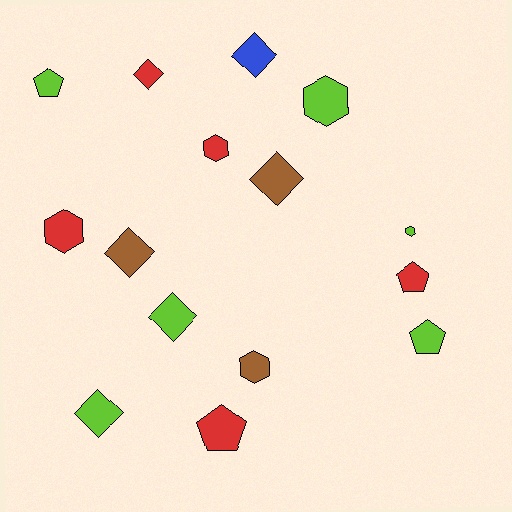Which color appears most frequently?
Lime, with 6 objects.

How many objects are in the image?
There are 15 objects.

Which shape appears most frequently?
Diamond, with 6 objects.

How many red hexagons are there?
There are 2 red hexagons.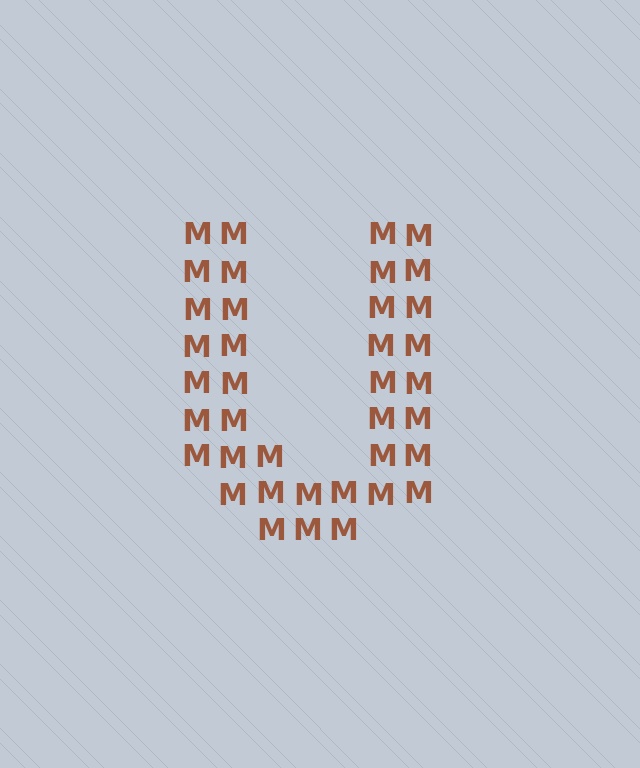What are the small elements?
The small elements are letter M's.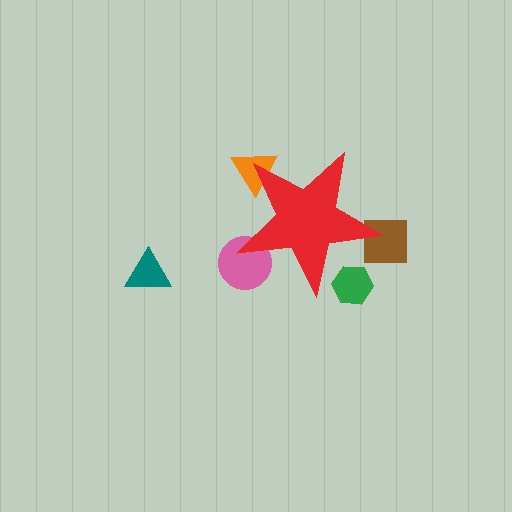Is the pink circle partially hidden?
Yes, the pink circle is partially hidden behind the red star.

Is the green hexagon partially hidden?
Yes, the green hexagon is partially hidden behind the red star.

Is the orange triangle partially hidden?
Yes, the orange triangle is partially hidden behind the red star.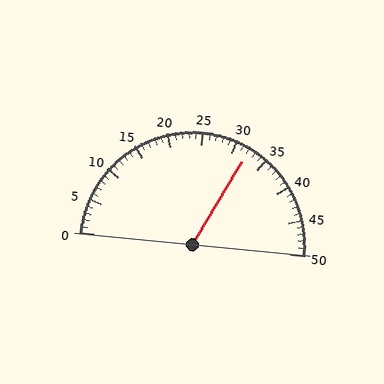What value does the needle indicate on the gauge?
The needle indicates approximately 32.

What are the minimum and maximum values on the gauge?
The gauge ranges from 0 to 50.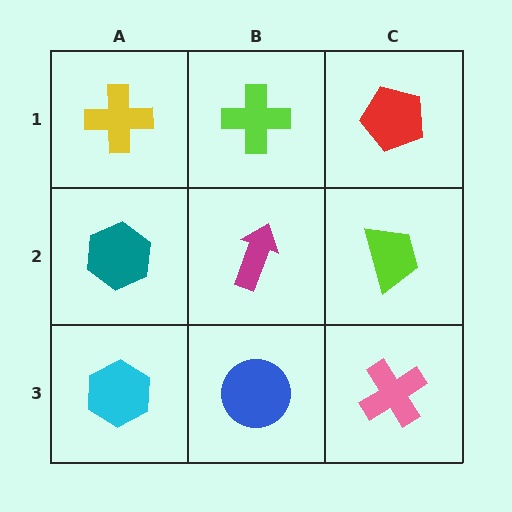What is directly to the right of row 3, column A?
A blue circle.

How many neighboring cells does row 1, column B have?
3.